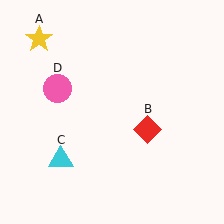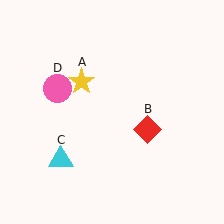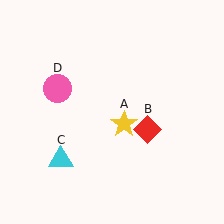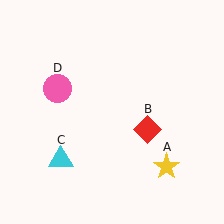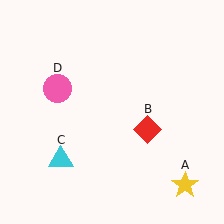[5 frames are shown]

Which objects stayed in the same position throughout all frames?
Red diamond (object B) and cyan triangle (object C) and pink circle (object D) remained stationary.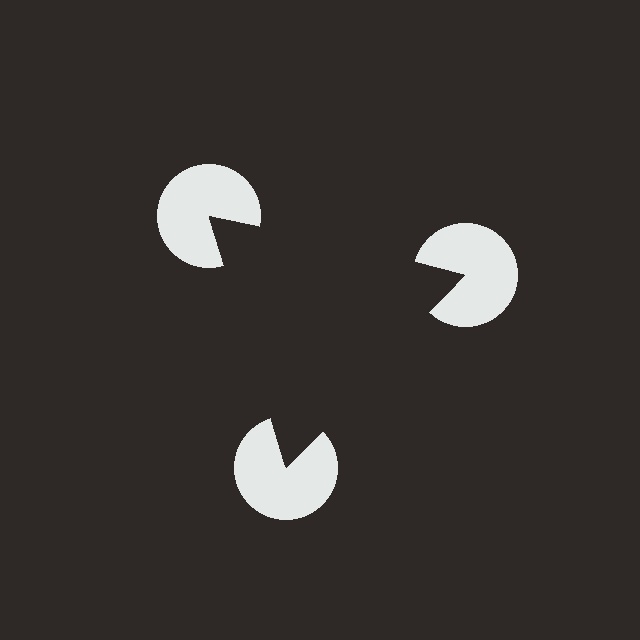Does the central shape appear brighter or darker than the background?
It typically appears slightly darker than the background, even though no actual brightness change is drawn.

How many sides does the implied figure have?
3 sides.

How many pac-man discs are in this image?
There are 3 — one at each vertex of the illusory triangle.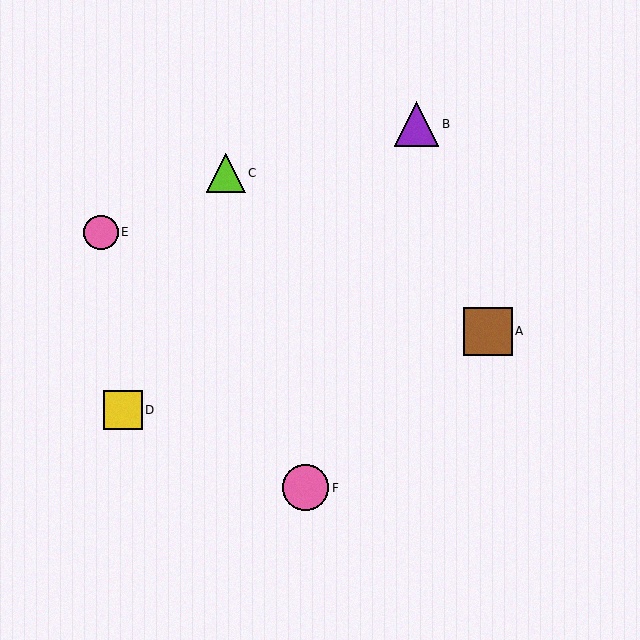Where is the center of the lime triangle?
The center of the lime triangle is at (226, 173).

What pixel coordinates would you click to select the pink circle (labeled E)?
Click at (101, 232) to select the pink circle E.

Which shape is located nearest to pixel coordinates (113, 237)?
The pink circle (labeled E) at (101, 232) is nearest to that location.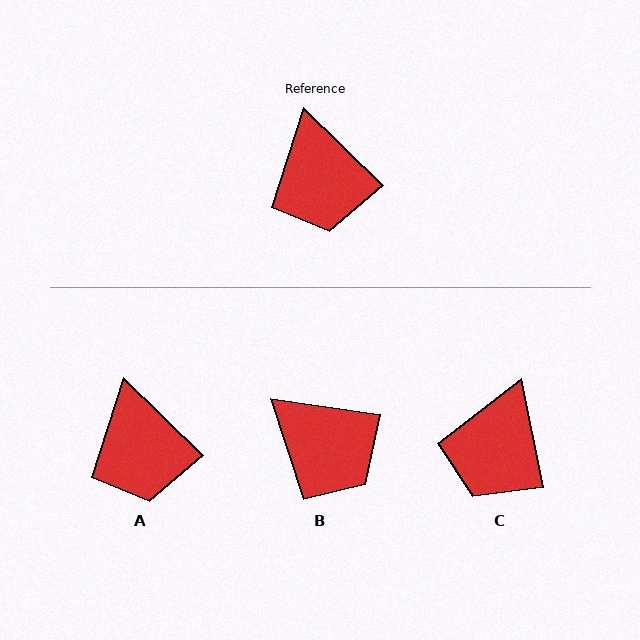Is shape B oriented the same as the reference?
No, it is off by about 36 degrees.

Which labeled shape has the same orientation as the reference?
A.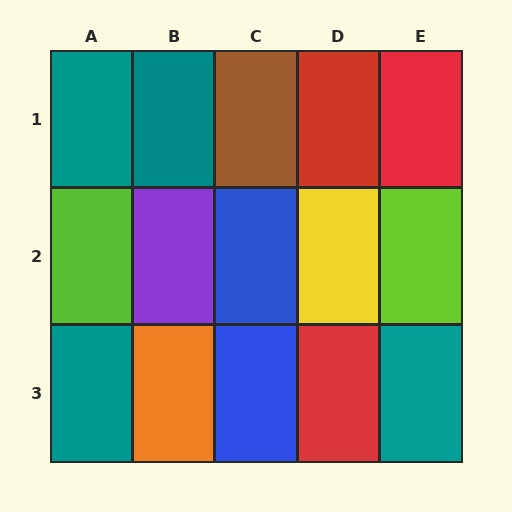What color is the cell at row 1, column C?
Brown.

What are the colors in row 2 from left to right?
Lime, purple, blue, yellow, lime.